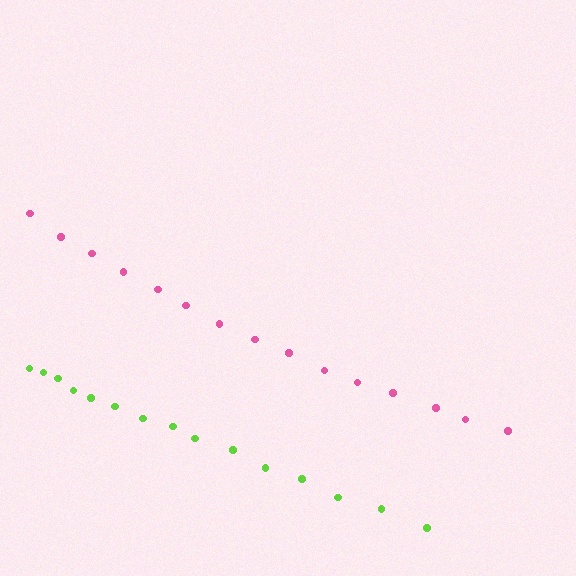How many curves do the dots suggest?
There are 2 distinct paths.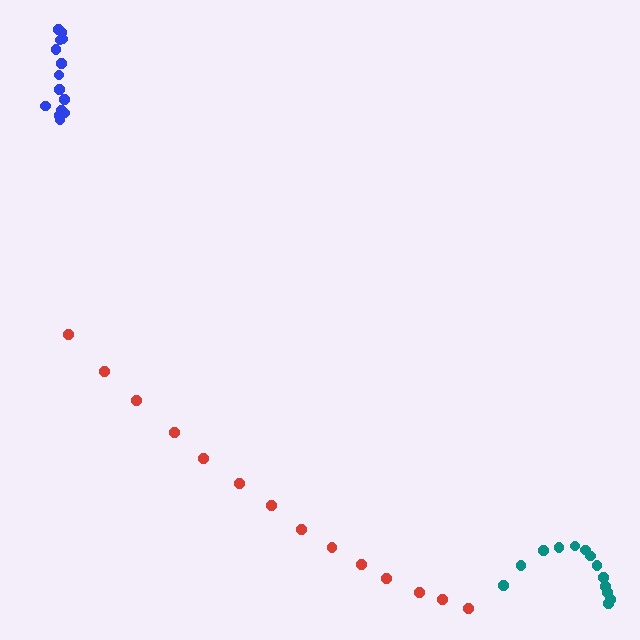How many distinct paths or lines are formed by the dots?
There are 3 distinct paths.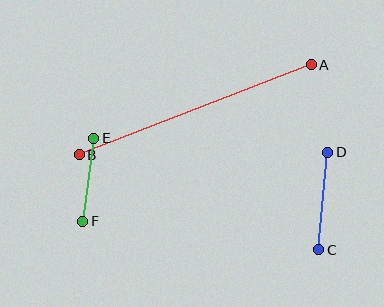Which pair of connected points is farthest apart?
Points A and B are farthest apart.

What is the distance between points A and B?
The distance is approximately 249 pixels.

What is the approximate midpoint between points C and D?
The midpoint is at approximately (323, 201) pixels.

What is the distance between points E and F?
The distance is approximately 84 pixels.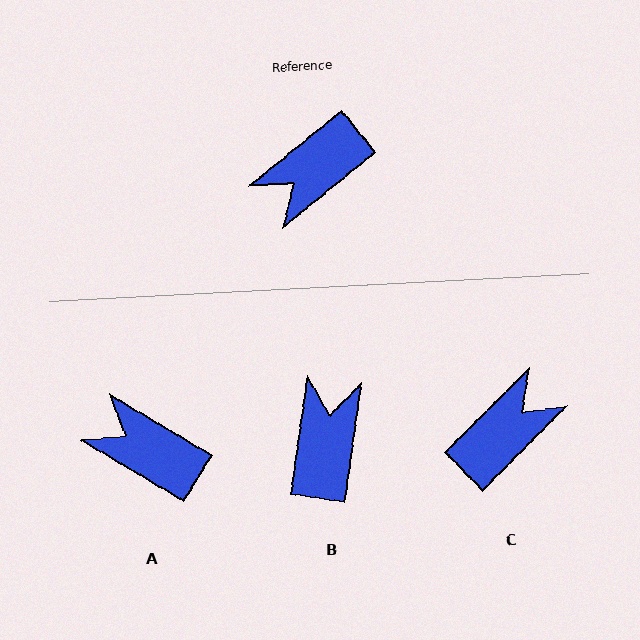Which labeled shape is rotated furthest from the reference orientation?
C, about 174 degrees away.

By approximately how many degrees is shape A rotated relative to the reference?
Approximately 70 degrees clockwise.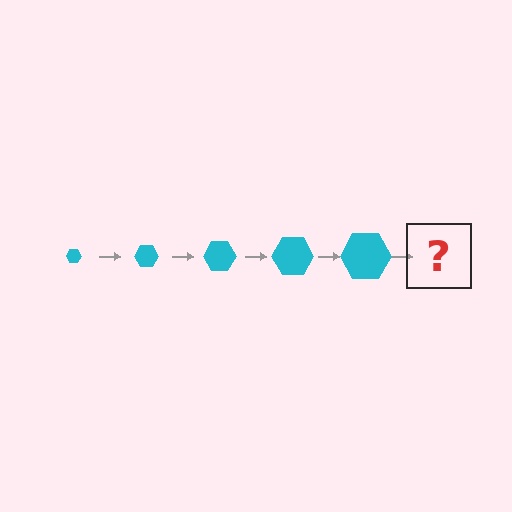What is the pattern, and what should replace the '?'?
The pattern is that the hexagon gets progressively larger each step. The '?' should be a cyan hexagon, larger than the previous one.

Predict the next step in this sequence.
The next step is a cyan hexagon, larger than the previous one.